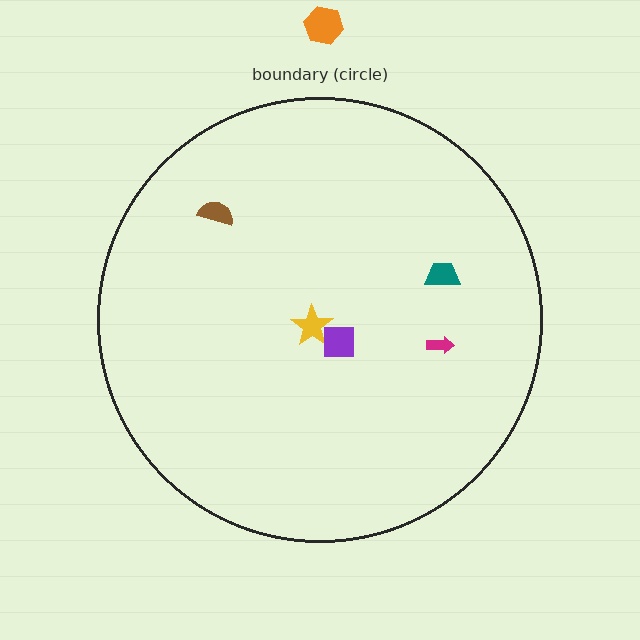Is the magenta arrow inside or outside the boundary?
Inside.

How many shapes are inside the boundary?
5 inside, 1 outside.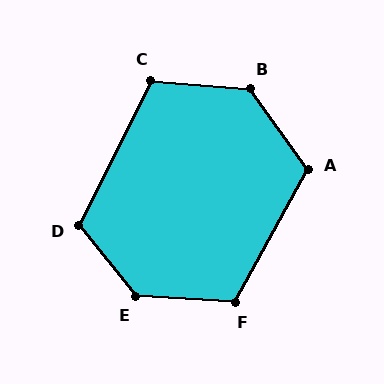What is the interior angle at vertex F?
Approximately 115 degrees (obtuse).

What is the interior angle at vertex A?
Approximately 115 degrees (obtuse).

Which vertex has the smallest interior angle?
C, at approximately 112 degrees.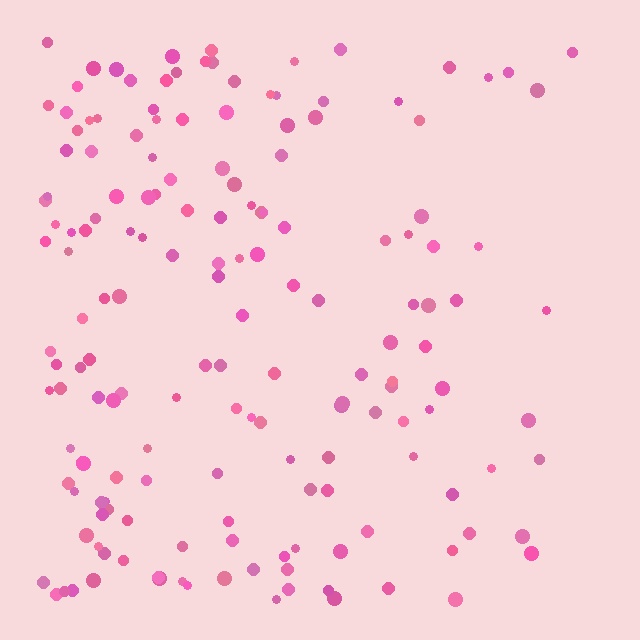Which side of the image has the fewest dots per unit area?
The right.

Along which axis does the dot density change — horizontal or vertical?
Horizontal.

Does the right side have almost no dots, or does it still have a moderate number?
Still a moderate number, just noticeably fewer than the left.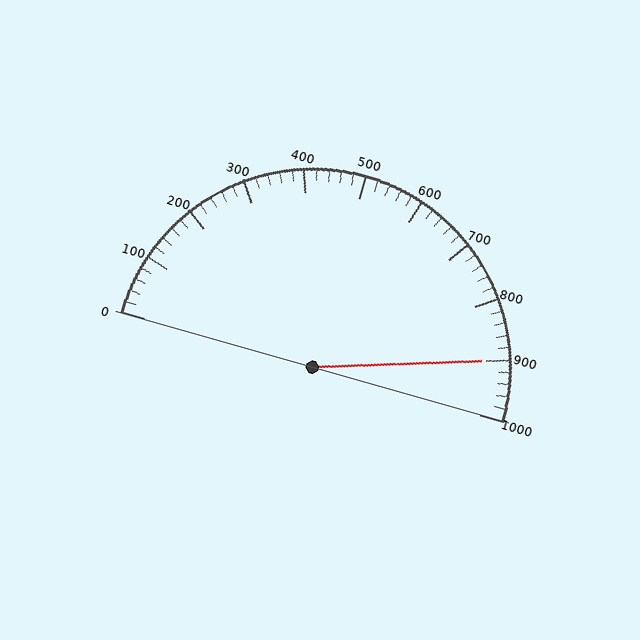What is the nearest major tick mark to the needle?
The nearest major tick mark is 900.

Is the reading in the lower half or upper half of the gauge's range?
The reading is in the upper half of the range (0 to 1000).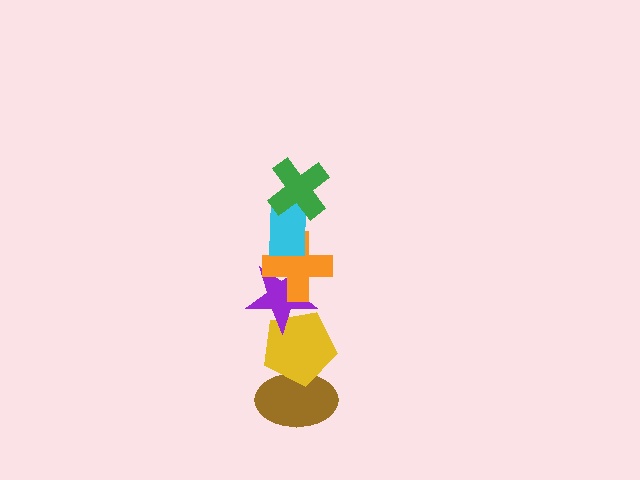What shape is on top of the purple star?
The orange cross is on top of the purple star.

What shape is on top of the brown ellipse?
The yellow pentagon is on top of the brown ellipse.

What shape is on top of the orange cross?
The cyan rectangle is on top of the orange cross.